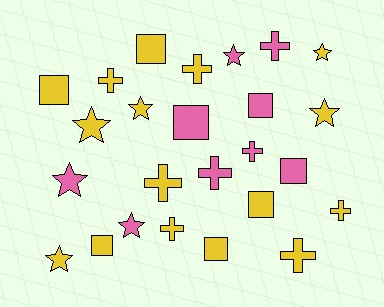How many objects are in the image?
There are 25 objects.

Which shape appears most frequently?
Cross, with 9 objects.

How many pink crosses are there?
There are 3 pink crosses.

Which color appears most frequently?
Yellow, with 16 objects.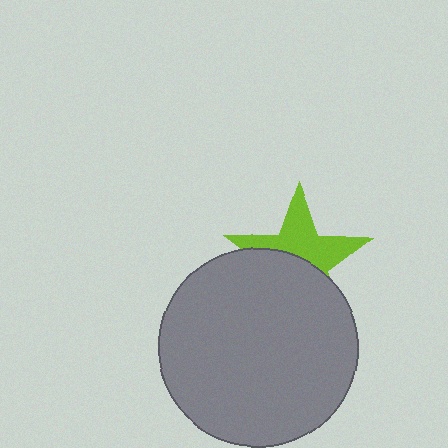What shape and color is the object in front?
The object in front is a gray circle.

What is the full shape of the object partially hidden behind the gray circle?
The partially hidden object is a lime star.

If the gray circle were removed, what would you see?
You would see the complete lime star.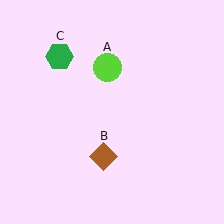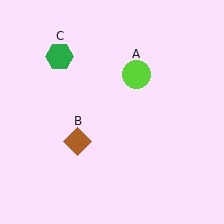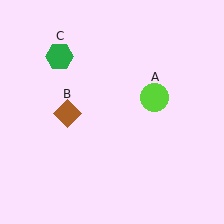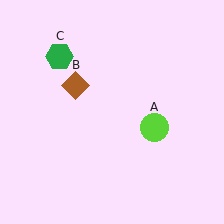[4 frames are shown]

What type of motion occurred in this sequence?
The lime circle (object A), brown diamond (object B) rotated clockwise around the center of the scene.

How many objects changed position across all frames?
2 objects changed position: lime circle (object A), brown diamond (object B).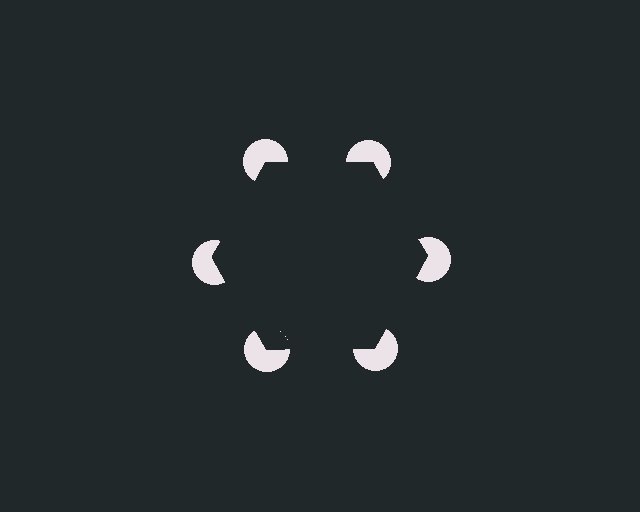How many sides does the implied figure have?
6 sides.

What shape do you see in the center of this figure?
An illusory hexagon — its edges are inferred from the aligned wedge cuts in the pac-man discs, not physically drawn.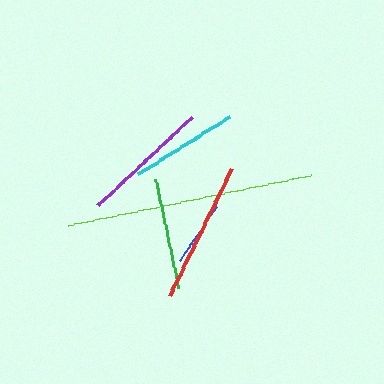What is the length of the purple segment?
The purple segment is approximately 129 pixels long.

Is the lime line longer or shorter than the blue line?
The lime line is longer than the blue line.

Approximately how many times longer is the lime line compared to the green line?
The lime line is approximately 2.2 times the length of the green line.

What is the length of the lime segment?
The lime segment is approximately 248 pixels long.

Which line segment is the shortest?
The blue line is the shortest at approximately 65 pixels.